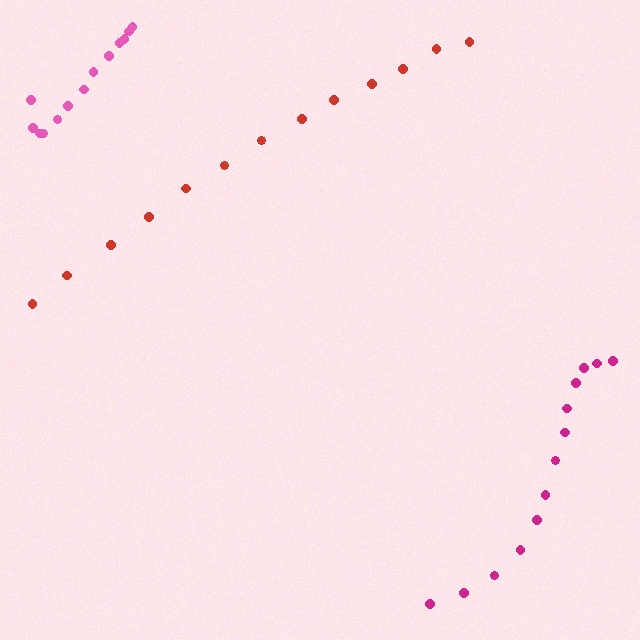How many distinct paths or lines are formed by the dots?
There are 3 distinct paths.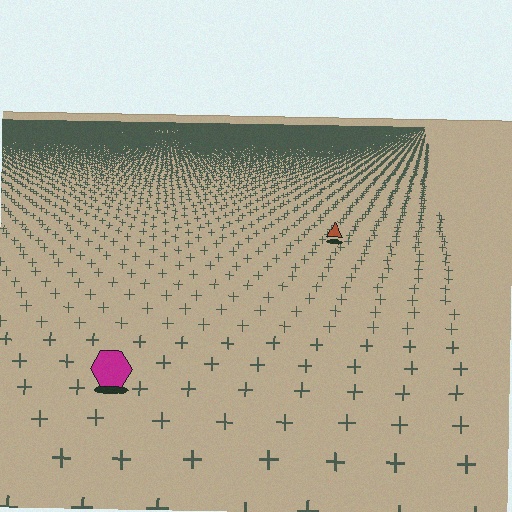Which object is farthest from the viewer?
The brown triangle is farthest from the viewer. It appears smaller and the ground texture around it is denser.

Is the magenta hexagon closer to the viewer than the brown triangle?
Yes. The magenta hexagon is closer — you can tell from the texture gradient: the ground texture is coarser near it.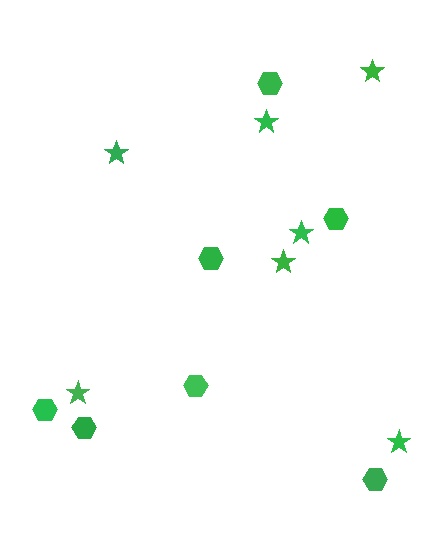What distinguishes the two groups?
There are 2 groups: one group of hexagons (7) and one group of stars (7).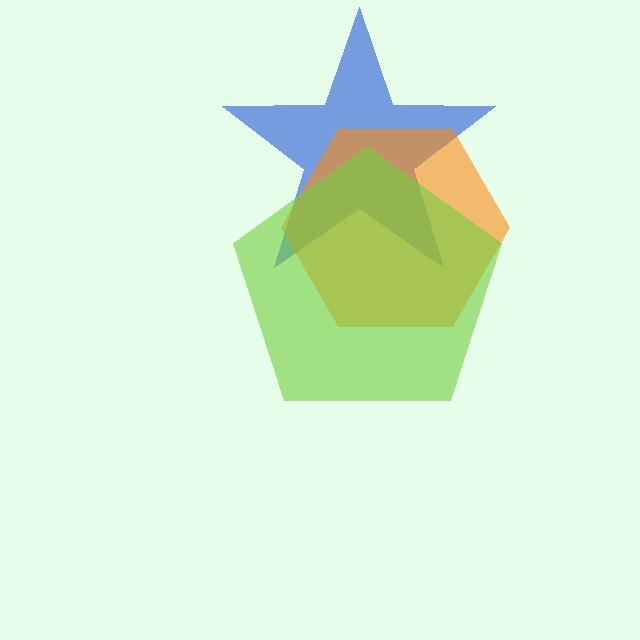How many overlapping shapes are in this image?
There are 3 overlapping shapes in the image.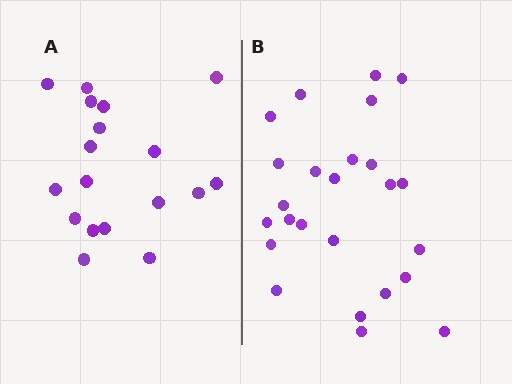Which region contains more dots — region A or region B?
Region B (the right region) has more dots.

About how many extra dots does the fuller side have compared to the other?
Region B has roughly 8 or so more dots than region A.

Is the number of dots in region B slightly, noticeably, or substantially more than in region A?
Region B has noticeably more, but not dramatically so. The ratio is roughly 1.4 to 1.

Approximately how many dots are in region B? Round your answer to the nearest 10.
About 20 dots. (The exact count is 25, which rounds to 20.)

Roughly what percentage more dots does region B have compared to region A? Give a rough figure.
About 40% more.